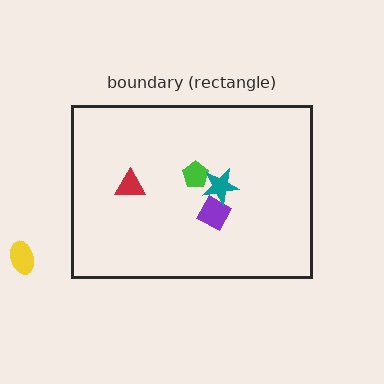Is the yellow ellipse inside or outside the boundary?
Outside.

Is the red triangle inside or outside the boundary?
Inside.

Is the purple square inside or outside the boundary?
Inside.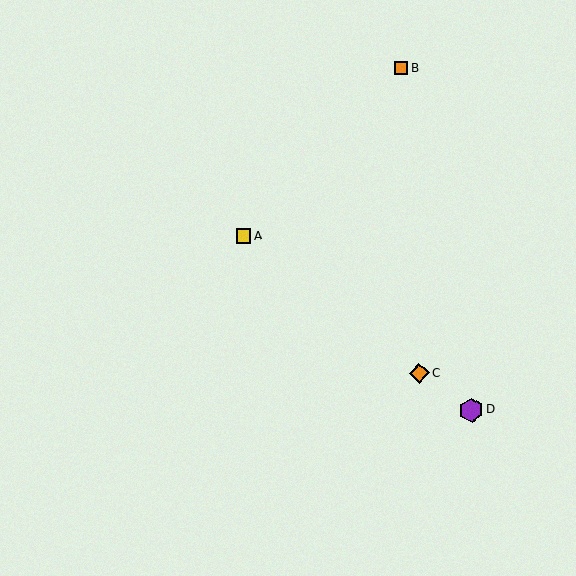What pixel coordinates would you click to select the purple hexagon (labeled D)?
Click at (472, 410) to select the purple hexagon D.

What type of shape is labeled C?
Shape C is an orange diamond.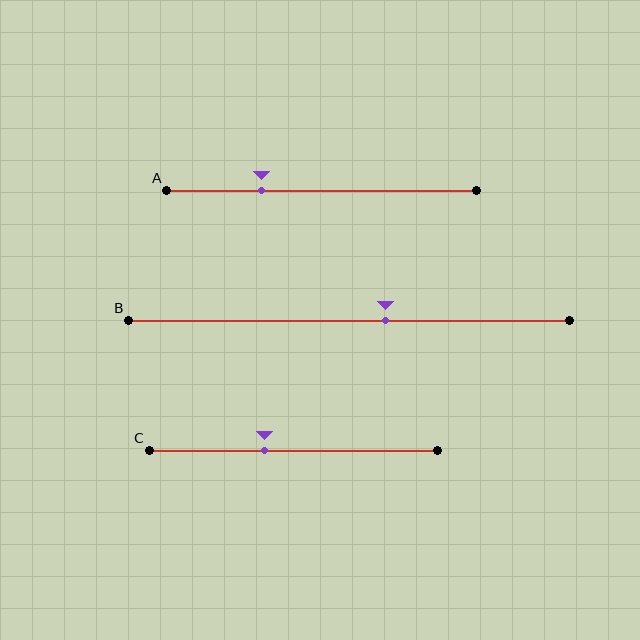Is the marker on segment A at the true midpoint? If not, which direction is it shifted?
No, the marker on segment A is shifted to the left by about 19% of the segment length.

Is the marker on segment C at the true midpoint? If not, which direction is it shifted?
No, the marker on segment C is shifted to the left by about 10% of the segment length.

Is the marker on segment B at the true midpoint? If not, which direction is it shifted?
No, the marker on segment B is shifted to the right by about 8% of the segment length.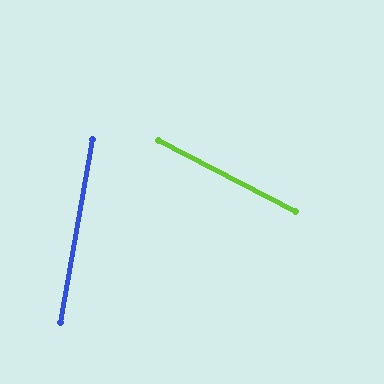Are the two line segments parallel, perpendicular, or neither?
Neither parallel nor perpendicular — they differ by about 73°.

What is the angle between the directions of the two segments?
Approximately 73 degrees.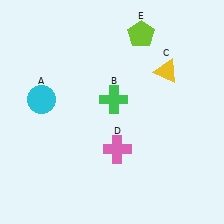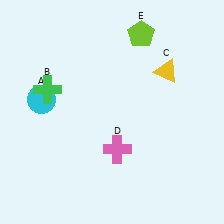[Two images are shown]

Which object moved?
The green cross (B) moved left.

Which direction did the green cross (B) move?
The green cross (B) moved left.